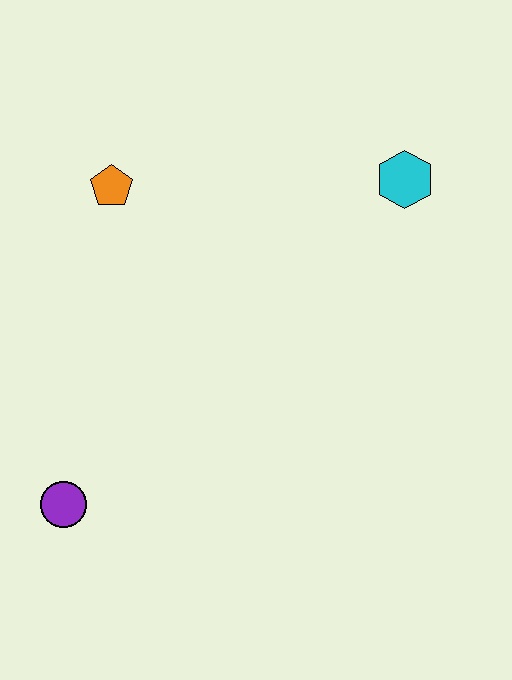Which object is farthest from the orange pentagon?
The purple circle is farthest from the orange pentagon.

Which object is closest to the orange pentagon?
The cyan hexagon is closest to the orange pentagon.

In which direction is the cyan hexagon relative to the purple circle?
The cyan hexagon is to the right of the purple circle.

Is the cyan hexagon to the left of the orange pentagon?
No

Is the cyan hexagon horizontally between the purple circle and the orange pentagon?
No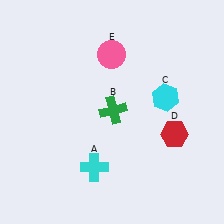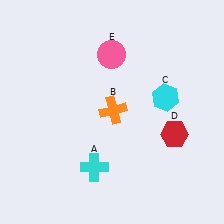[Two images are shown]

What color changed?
The cross (B) changed from green in Image 1 to orange in Image 2.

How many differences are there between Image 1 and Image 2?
There is 1 difference between the two images.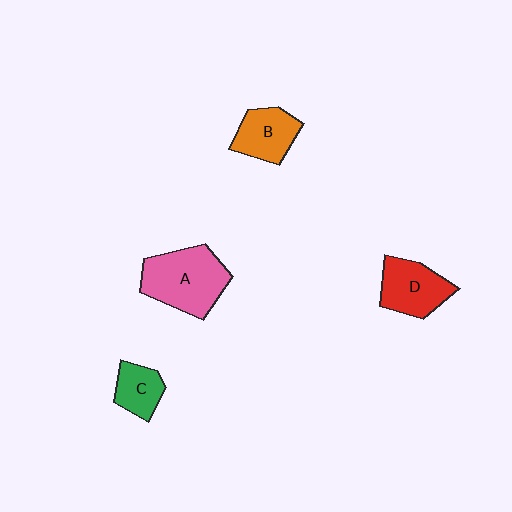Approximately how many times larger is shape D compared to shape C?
Approximately 1.6 times.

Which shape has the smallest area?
Shape C (green).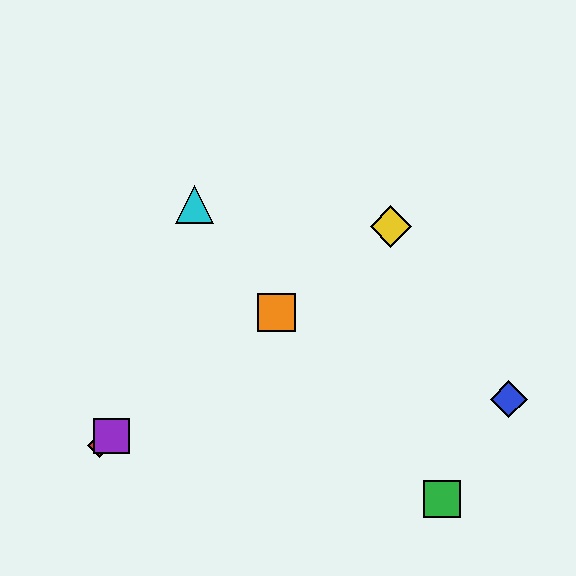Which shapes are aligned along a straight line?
The red diamond, the yellow diamond, the purple square, the orange square are aligned along a straight line.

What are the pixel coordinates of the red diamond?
The red diamond is at (99, 445).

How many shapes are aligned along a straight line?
4 shapes (the red diamond, the yellow diamond, the purple square, the orange square) are aligned along a straight line.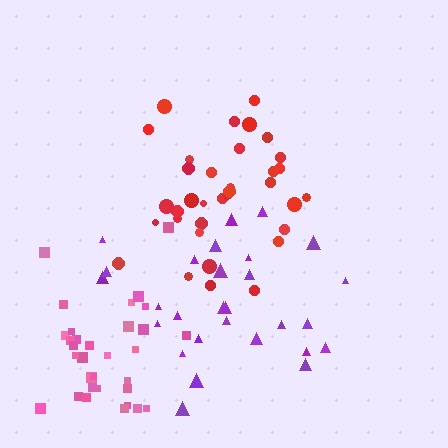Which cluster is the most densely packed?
Red.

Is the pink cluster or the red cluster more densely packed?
Red.